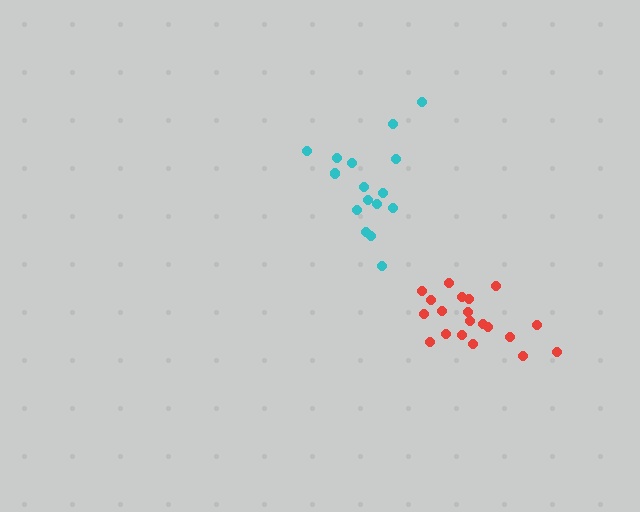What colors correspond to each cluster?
The clusters are colored: red, cyan.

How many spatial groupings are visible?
There are 2 spatial groupings.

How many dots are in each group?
Group 1: 20 dots, Group 2: 17 dots (37 total).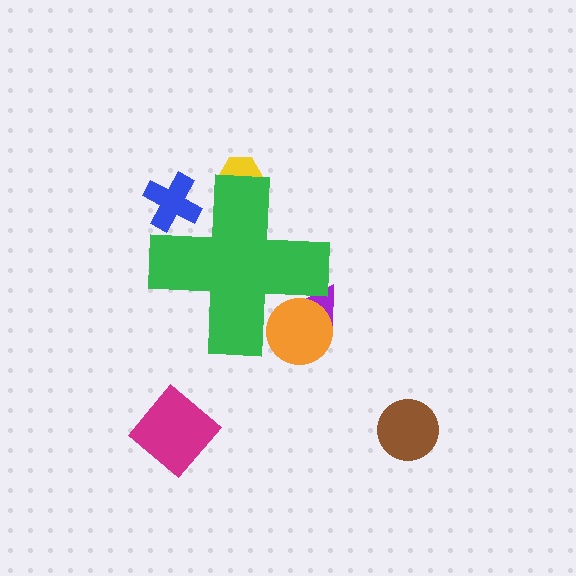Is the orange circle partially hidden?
Yes, the orange circle is partially hidden behind the green cross.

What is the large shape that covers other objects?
A green cross.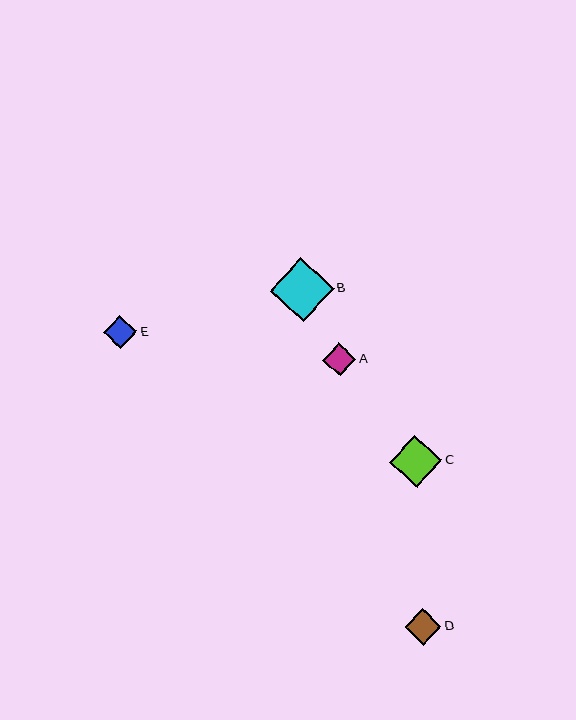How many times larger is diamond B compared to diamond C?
Diamond B is approximately 1.2 times the size of diamond C.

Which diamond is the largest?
Diamond B is the largest with a size of approximately 64 pixels.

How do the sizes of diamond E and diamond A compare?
Diamond E and diamond A are approximately the same size.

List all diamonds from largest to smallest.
From largest to smallest: B, C, D, E, A.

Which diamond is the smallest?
Diamond A is the smallest with a size of approximately 33 pixels.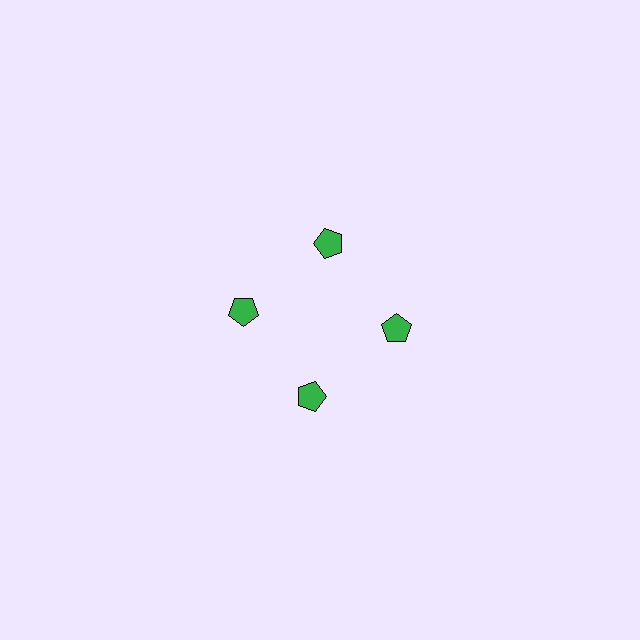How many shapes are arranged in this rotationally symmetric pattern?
There are 4 shapes, arranged in 4 groups of 1.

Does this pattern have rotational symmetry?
Yes, this pattern has 4-fold rotational symmetry. It looks the same after rotating 90 degrees around the center.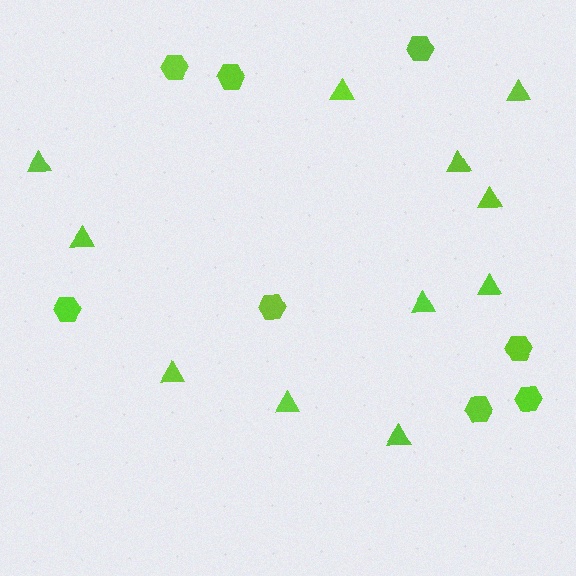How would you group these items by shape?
There are 2 groups: one group of triangles (11) and one group of hexagons (8).